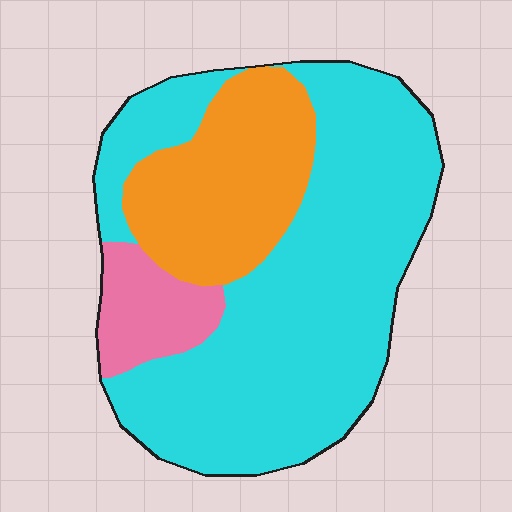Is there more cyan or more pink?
Cyan.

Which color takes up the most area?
Cyan, at roughly 65%.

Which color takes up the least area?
Pink, at roughly 10%.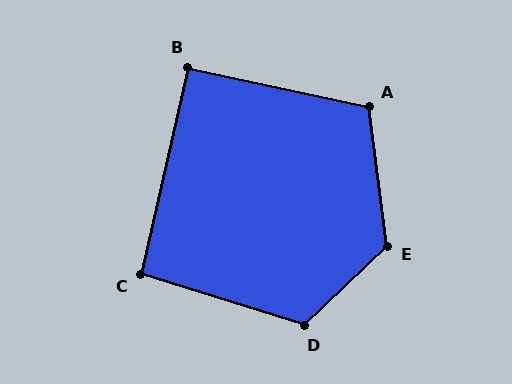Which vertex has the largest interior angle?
E, at approximately 126 degrees.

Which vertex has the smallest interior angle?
B, at approximately 91 degrees.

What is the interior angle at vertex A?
Approximately 109 degrees (obtuse).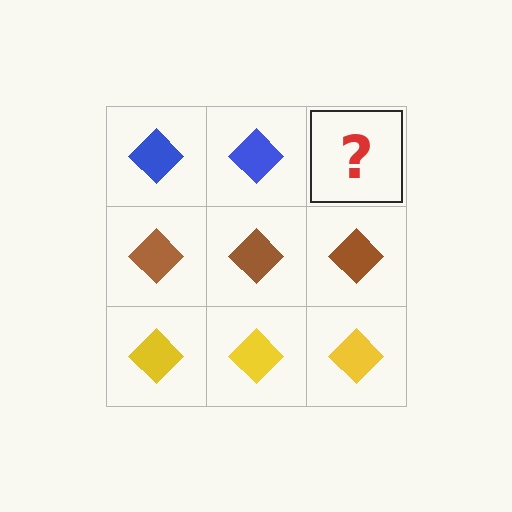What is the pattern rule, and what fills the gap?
The rule is that each row has a consistent color. The gap should be filled with a blue diamond.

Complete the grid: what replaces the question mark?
The question mark should be replaced with a blue diamond.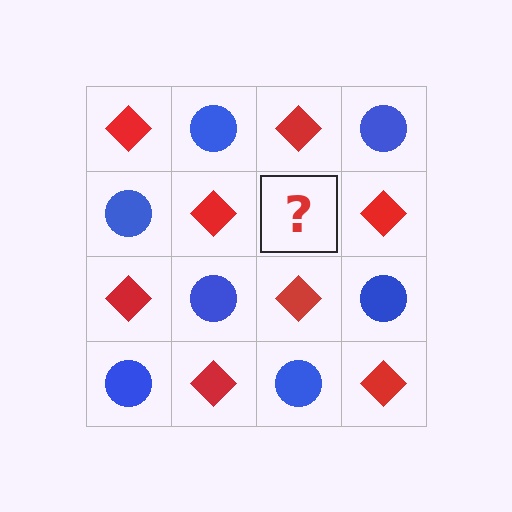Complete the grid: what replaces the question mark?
The question mark should be replaced with a blue circle.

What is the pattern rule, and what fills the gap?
The rule is that it alternates red diamond and blue circle in a checkerboard pattern. The gap should be filled with a blue circle.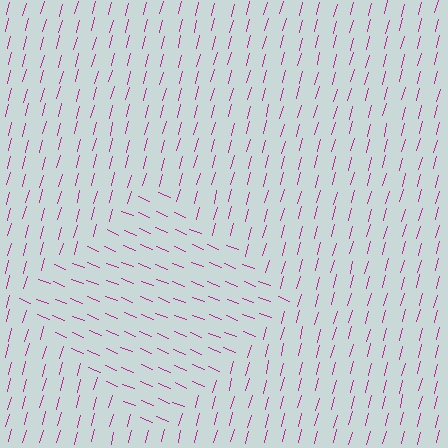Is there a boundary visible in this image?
Yes, there is a texture boundary formed by a change in line orientation.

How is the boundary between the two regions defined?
The boundary is defined purely by a change in line orientation (approximately 83 degrees difference). All lines are the same color and thickness.